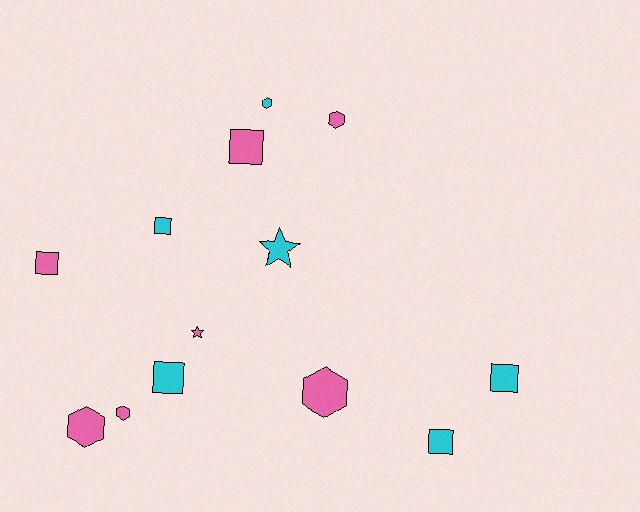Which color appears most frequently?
Pink, with 7 objects.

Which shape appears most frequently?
Square, with 6 objects.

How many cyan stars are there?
There is 1 cyan star.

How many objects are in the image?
There are 13 objects.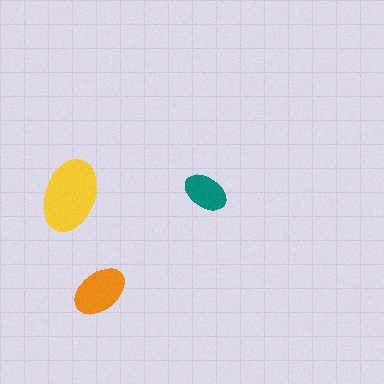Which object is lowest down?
The orange ellipse is bottommost.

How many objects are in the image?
There are 3 objects in the image.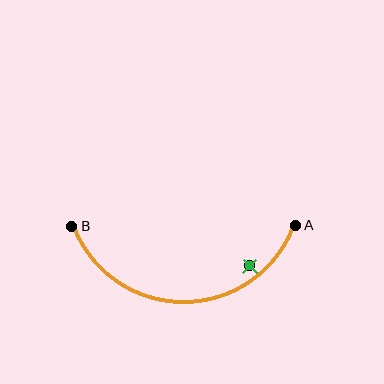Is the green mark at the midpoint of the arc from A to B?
No — the green mark does not lie on the arc at all. It sits slightly inside the curve.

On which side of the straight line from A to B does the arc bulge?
The arc bulges below the straight line connecting A and B.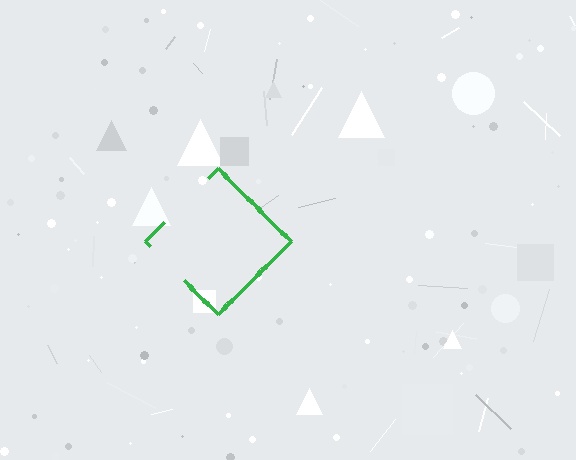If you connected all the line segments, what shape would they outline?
They would outline a diamond.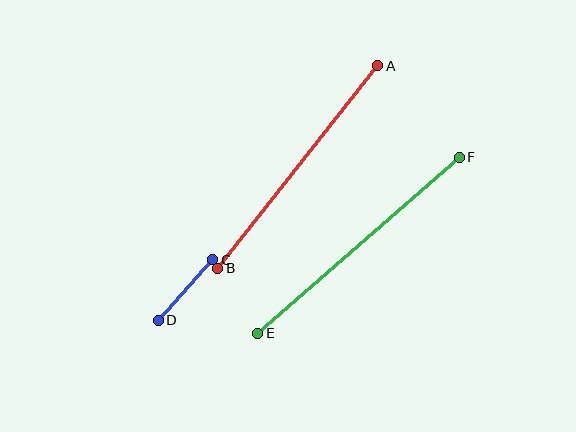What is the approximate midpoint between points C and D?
The midpoint is at approximately (186, 290) pixels.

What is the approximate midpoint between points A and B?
The midpoint is at approximately (298, 167) pixels.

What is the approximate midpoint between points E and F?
The midpoint is at approximately (358, 245) pixels.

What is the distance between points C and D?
The distance is approximately 81 pixels.